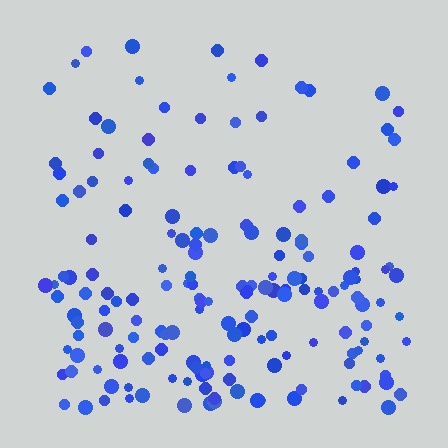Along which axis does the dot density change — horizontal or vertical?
Vertical.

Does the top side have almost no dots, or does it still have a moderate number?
Still a moderate number, just noticeably fewer than the bottom.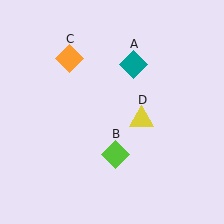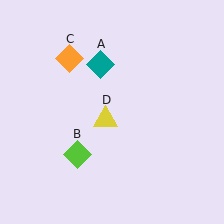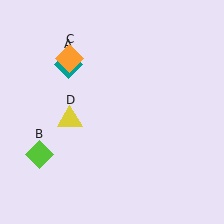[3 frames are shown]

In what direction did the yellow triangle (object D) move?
The yellow triangle (object D) moved left.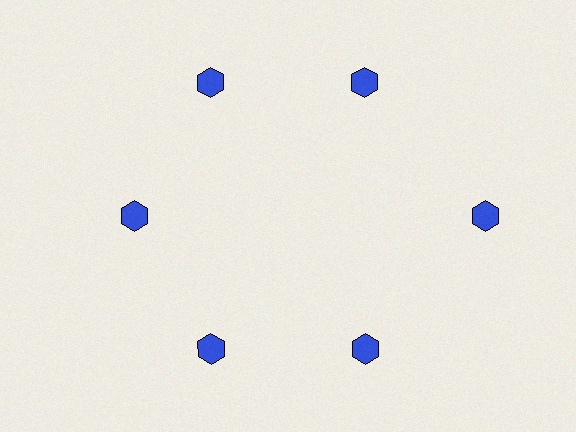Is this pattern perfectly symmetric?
No. The 6 blue hexagons are arranged in a ring, but one element near the 3 o'clock position is pushed outward from the center, breaking the 6-fold rotational symmetry.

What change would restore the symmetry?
The symmetry would be restored by moving it inward, back onto the ring so that all 6 hexagons sit at equal angles and equal distance from the center.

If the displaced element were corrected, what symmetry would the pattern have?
It would have 6-fold rotational symmetry — the pattern would map onto itself every 60 degrees.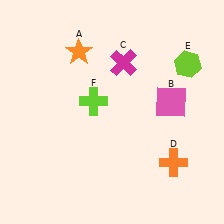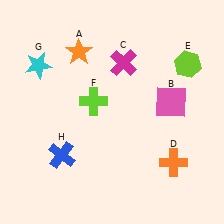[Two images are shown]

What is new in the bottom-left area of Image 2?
A blue cross (H) was added in the bottom-left area of Image 2.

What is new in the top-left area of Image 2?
A cyan star (G) was added in the top-left area of Image 2.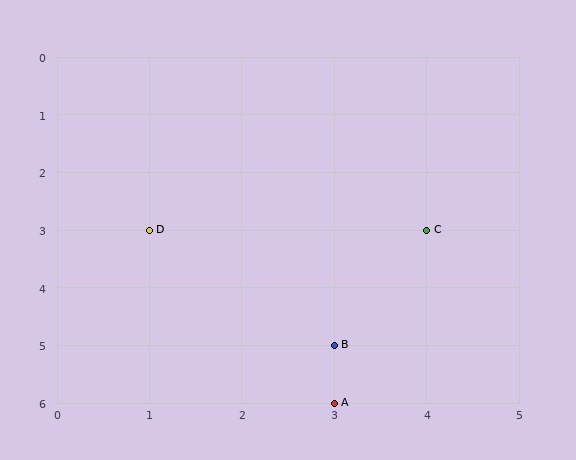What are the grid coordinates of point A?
Point A is at grid coordinates (3, 6).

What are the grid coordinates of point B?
Point B is at grid coordinates (3, 5).